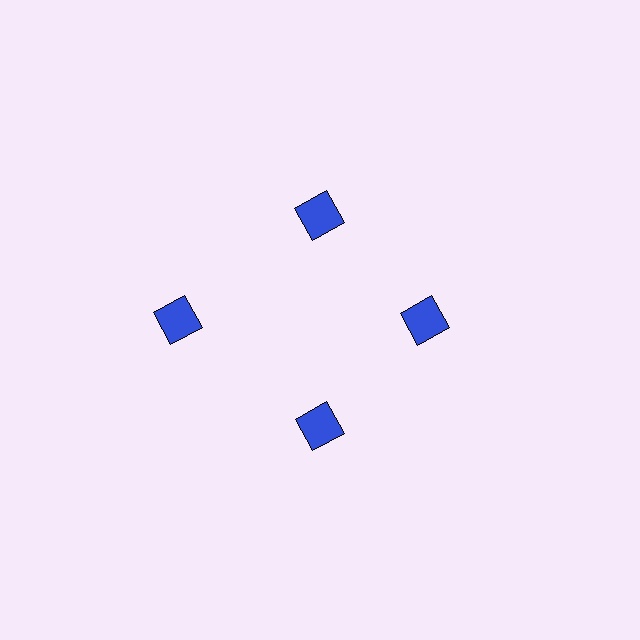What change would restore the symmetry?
The symmetry would be restored by moving it inward, back onto the ring so that all 4 squares sit at equal angles and equal distance from the center.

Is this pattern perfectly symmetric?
No. The 4 blue squares are arranged in a ring, but one element near the 9 o'clock position is pushed outward from the center, breaking the 4-fold rotational symmetry.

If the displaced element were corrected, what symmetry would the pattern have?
It would have 4-fold rotational symmetry — the pattern would map onto itself every 90 degrees.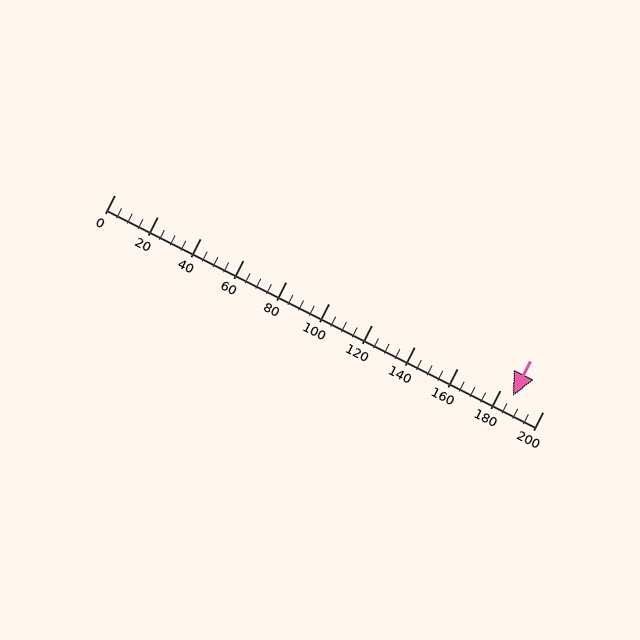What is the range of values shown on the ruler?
The ruler shows values from 0 to 200.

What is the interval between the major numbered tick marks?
The major tick marks are spaced 20 units apart.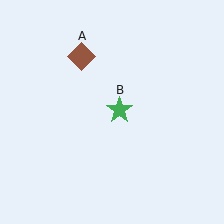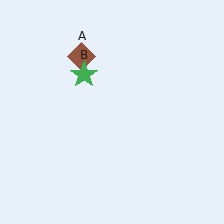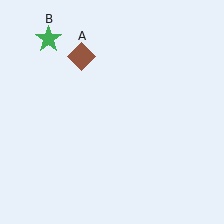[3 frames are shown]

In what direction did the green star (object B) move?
The green star (object B) moved up and to the left.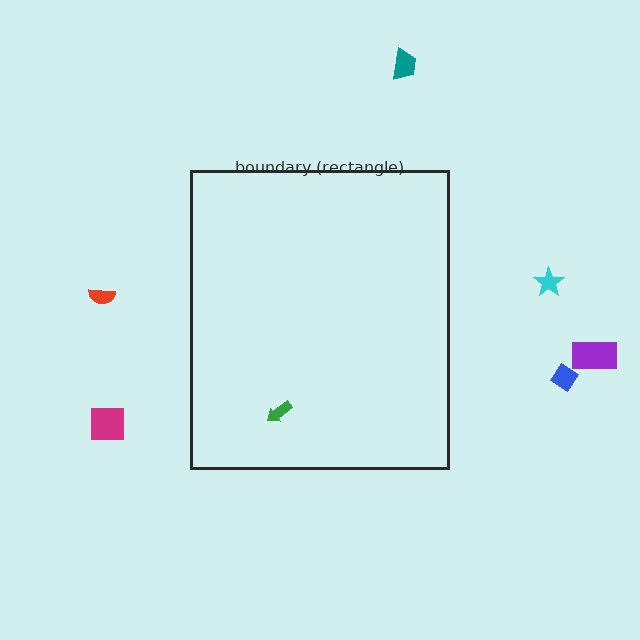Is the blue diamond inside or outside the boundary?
Outside.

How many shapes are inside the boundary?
1 inside, 6 outside.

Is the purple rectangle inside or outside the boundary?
Outside.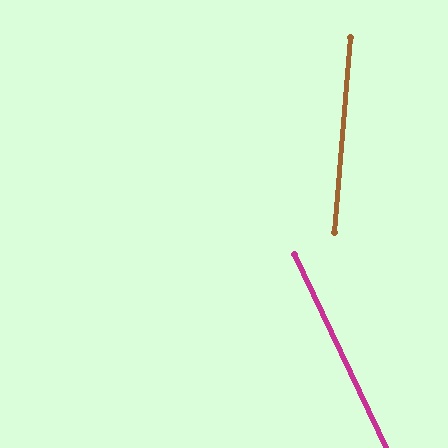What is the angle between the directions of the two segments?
Approximately 30 degrees.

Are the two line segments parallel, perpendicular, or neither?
Neither parallel nor perpendicular — they differ by about 30°.